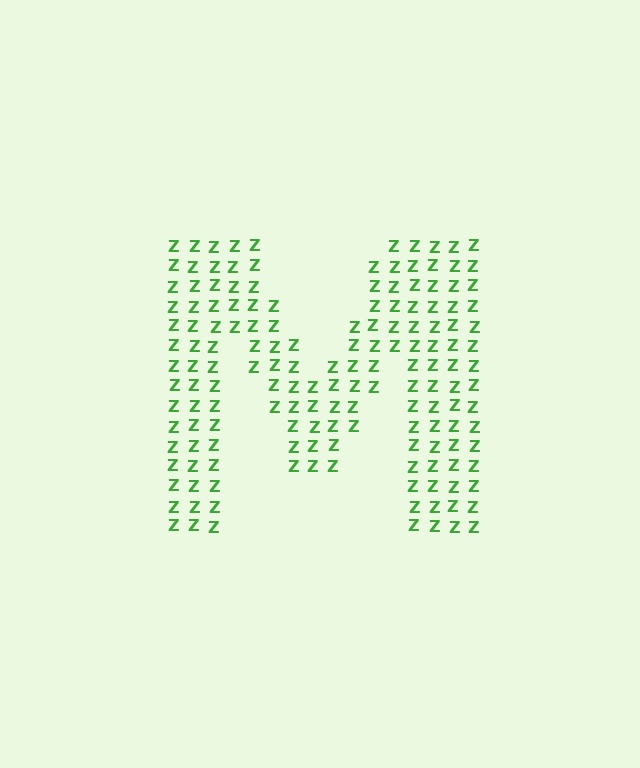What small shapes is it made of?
It is made of small letter Z's.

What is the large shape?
The large shape is the letter M.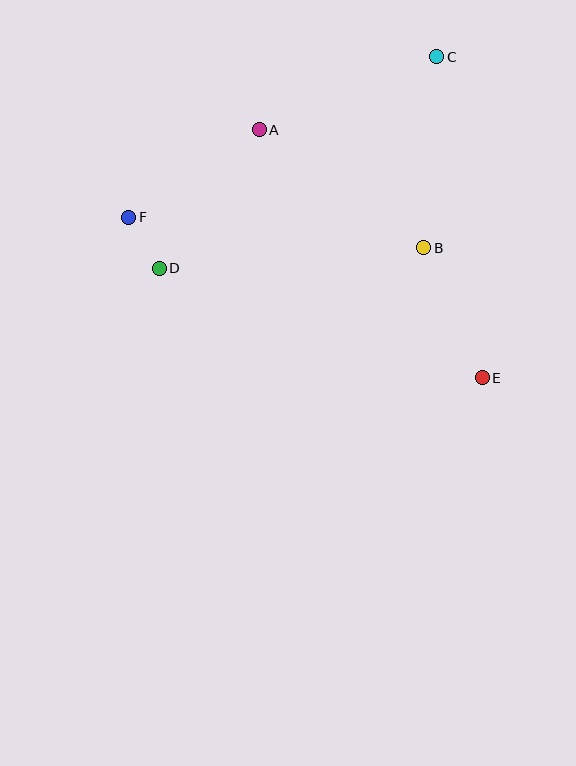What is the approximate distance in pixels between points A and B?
The distance between A and B is approximately 202 pixels.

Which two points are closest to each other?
Points D and F are closest to each other.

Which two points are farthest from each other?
Points E and F are farthest from each other.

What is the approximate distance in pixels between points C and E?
The distance between C and E is approximately 325 pixels.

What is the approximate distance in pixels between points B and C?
The distance between B and C is approximately 191 pixels.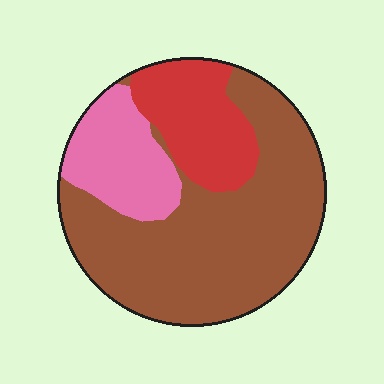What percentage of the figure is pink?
Pink covers 18% of the figure.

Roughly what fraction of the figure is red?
Red covers around 20% of the figure.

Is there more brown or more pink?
Brown.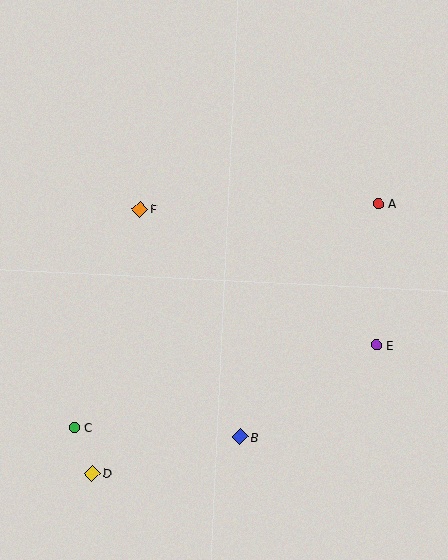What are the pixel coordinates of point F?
Point F is at (140, 209).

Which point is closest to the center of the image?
Point F at (140, 209) is closest to the center.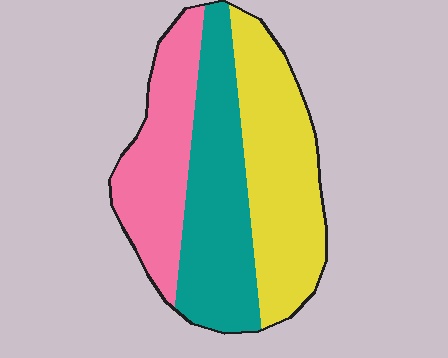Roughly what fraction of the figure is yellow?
Yellow takes up about three eighths (3/8) of the figure.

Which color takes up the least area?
Pink, at roughly 30%.